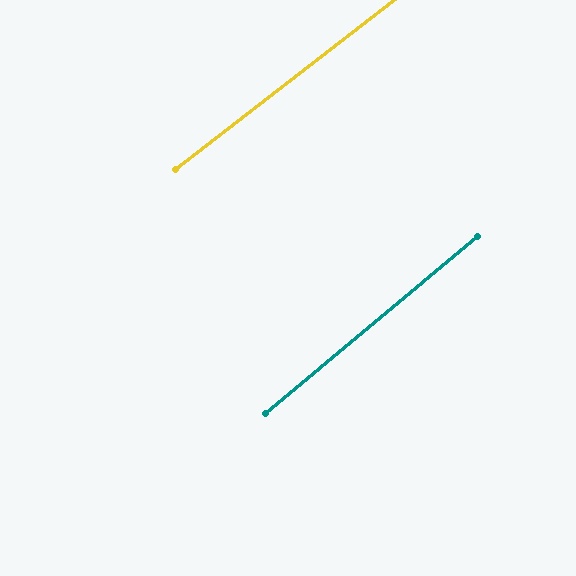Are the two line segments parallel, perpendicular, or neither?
Parallel — their directions differ by only 2.0°.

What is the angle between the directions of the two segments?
Approximately 2 degrees.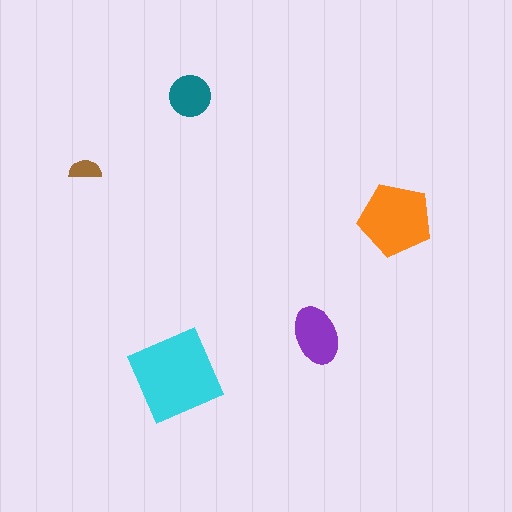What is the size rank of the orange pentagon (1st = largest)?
2nd.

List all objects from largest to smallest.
The cyan square, the orange pentagon, the purple ellipse, the teal circle, the brown semicircle.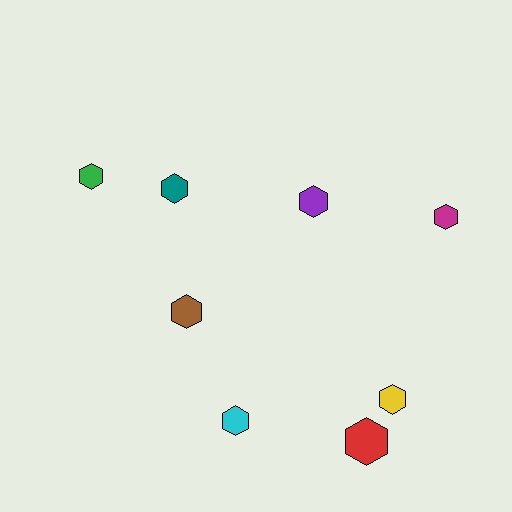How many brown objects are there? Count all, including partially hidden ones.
There is 1 brown object.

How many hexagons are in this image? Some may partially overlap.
There are 8 hexagons.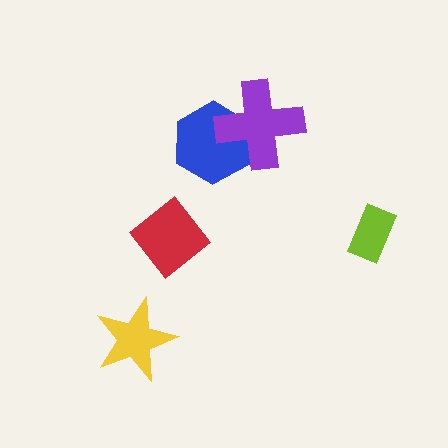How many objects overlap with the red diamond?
0 objects overlap with the red diamond.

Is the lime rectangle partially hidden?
No, no other shape covers it.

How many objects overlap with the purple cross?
1 object overlaps with the purple cross.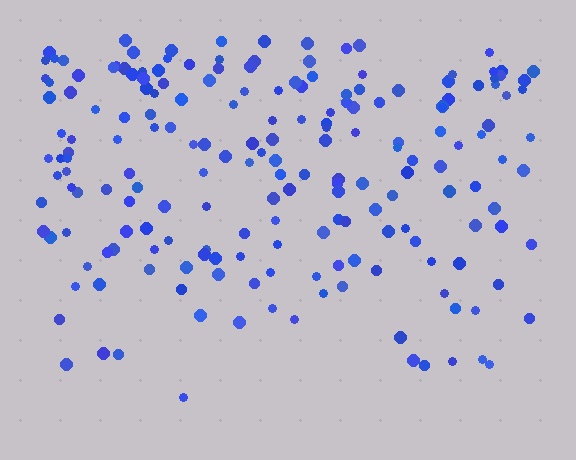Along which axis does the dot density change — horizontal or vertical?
Vertical.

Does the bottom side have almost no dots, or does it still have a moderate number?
Still a moderate number, just noticeably fewer than the top.